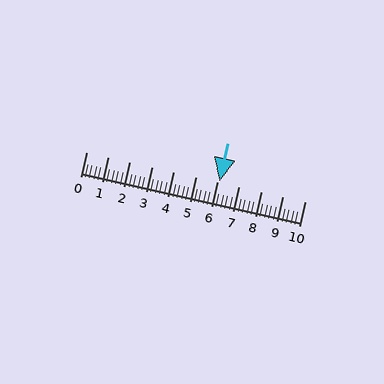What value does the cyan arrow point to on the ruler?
The cyan arrow points to approximately 6.1.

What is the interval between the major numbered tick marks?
The major tick marks are spaced 1 units apart.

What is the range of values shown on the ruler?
The ruler shows values from 0 to 10.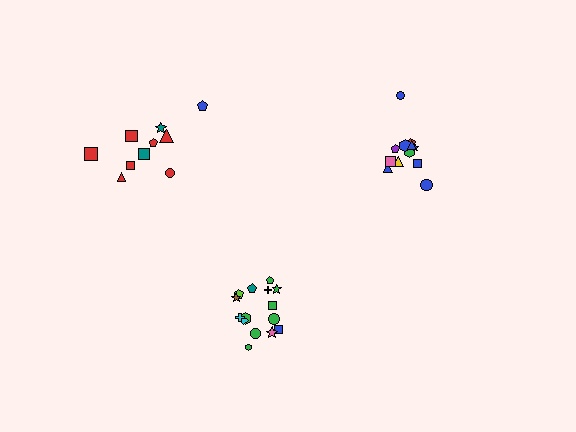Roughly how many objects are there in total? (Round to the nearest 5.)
Roughly 35 objects in total.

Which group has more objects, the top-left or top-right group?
The top-right group.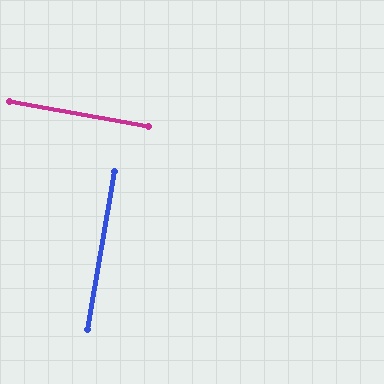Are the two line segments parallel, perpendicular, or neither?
Perpendicular — they meet at approximately 89°.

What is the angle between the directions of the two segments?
Approximately 89 degrees.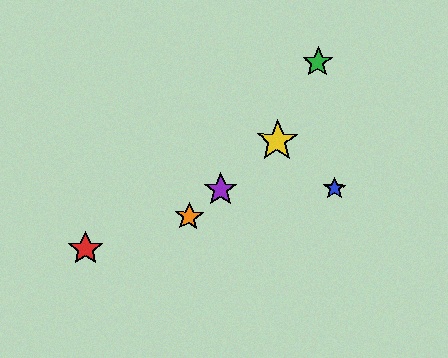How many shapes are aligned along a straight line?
3 shapes (the yellow star, the purple star, the orange star) are aligned along a straight line.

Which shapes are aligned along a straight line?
The yellow star, the purple star, the orange star are aligned along a straight line.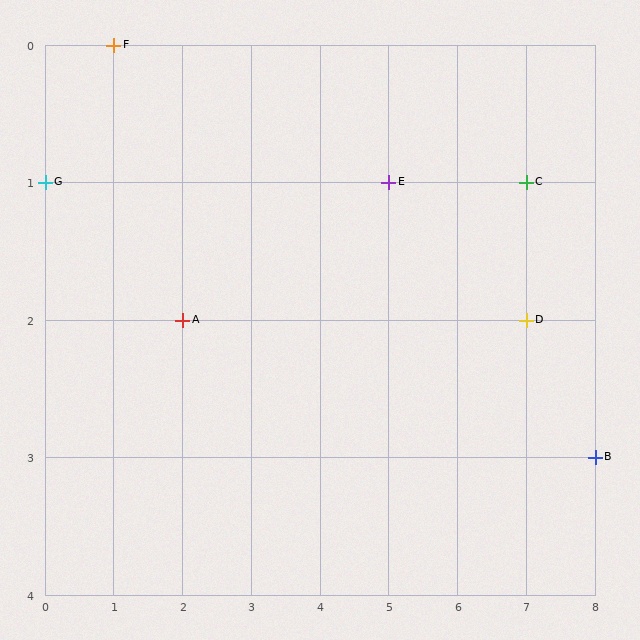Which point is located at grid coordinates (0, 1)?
Point G is at (0, 1).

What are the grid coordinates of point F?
Point F is at grid coordinates (1, 0).